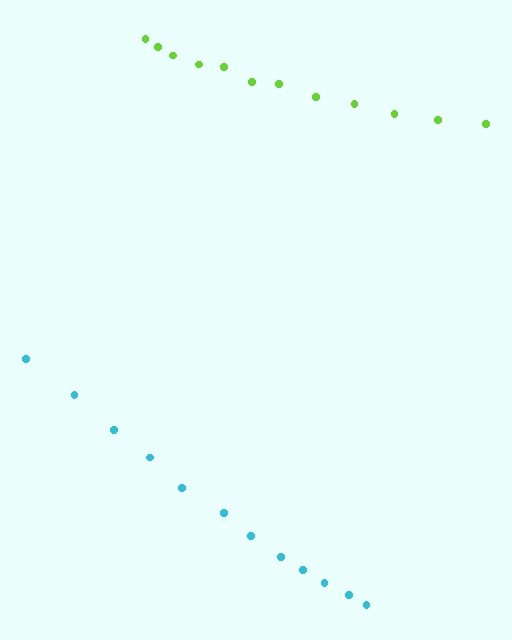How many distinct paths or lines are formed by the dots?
There are 2 distinct paths.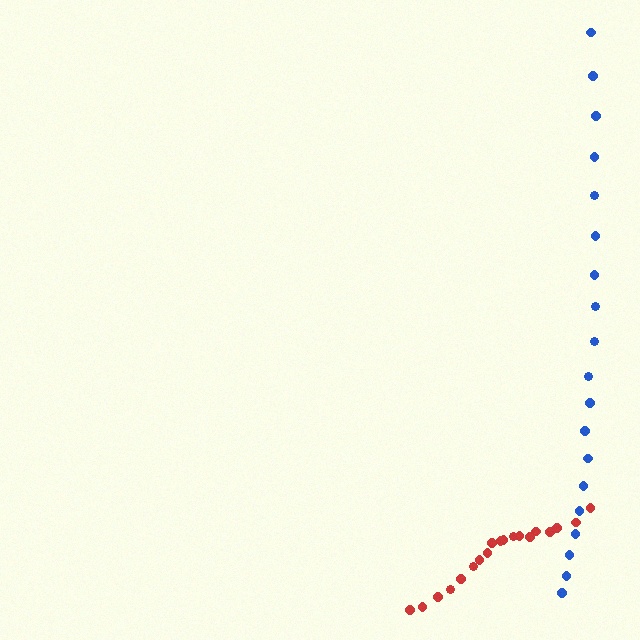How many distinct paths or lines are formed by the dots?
There are 2 distinct paths.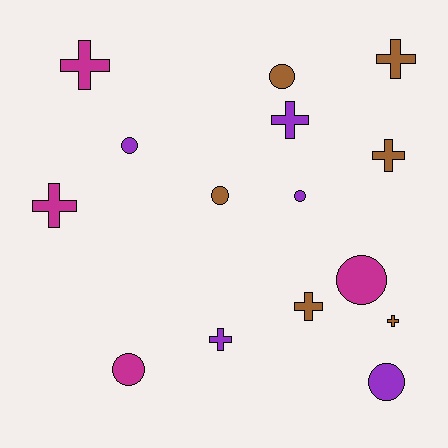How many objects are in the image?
There are 15 objects.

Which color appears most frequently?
Brown, with 6 objects.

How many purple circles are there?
There are 3 purple circles.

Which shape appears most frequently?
Cross, with 8 objects.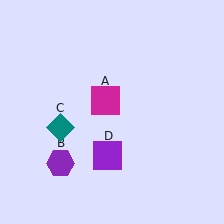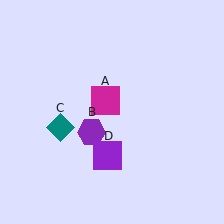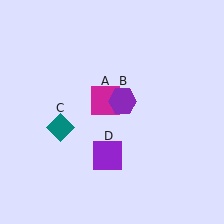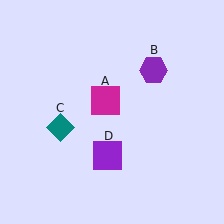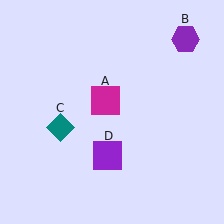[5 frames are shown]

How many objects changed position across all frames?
1 object changed position: purple hexagon (object B).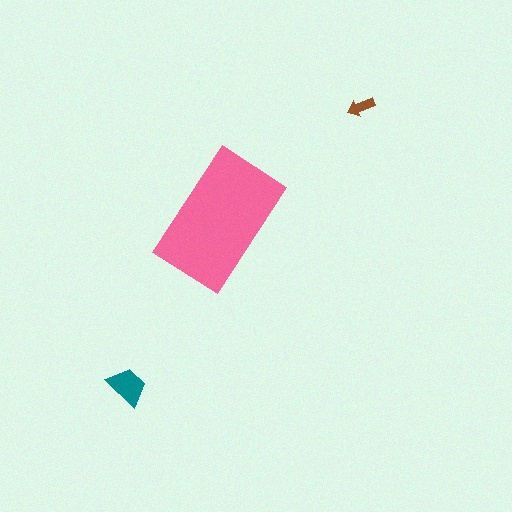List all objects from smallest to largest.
The brown arrow, the teal trapezoid, the pink rectangle.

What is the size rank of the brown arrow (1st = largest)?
3rd.